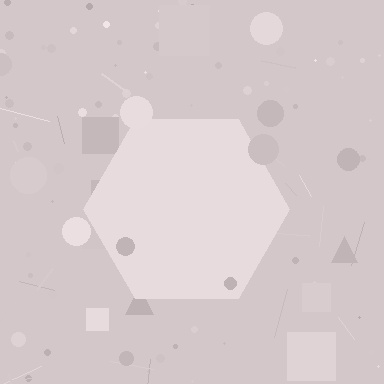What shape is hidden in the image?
A hexagon is hidden in the image.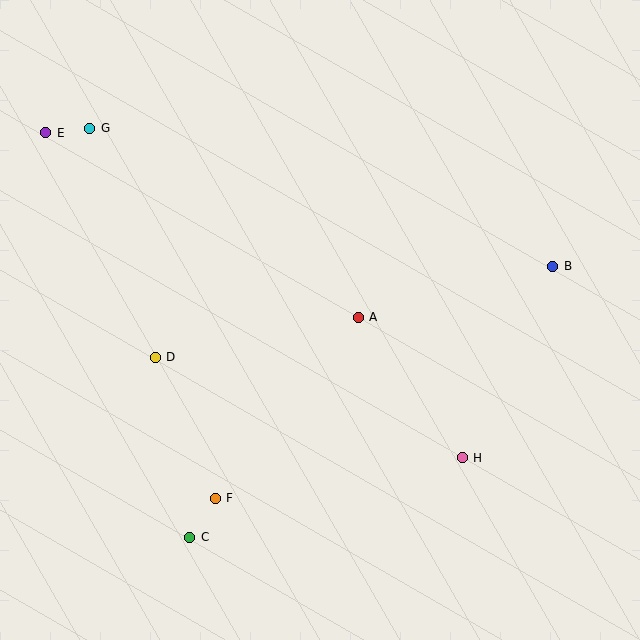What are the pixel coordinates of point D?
Point D is at (155, 357).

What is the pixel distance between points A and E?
The distance between A and E is 363 pixels.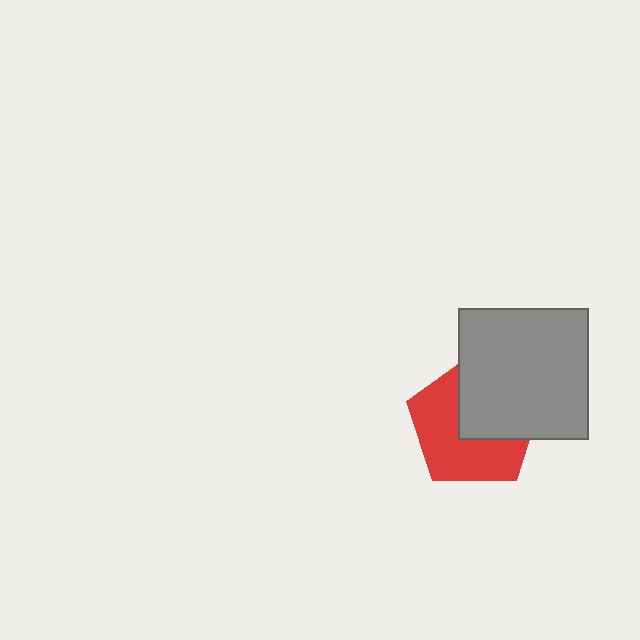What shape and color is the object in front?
The object in front is a gray square.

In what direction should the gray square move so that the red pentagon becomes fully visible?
The gray square should move toward the upper-right. That is the shortest direction to clear the overlap and leave the red pentagon fully visible.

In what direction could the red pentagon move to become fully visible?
The red pentagon could move toward the lower-left. That would shift it out from behind the gray square entirely.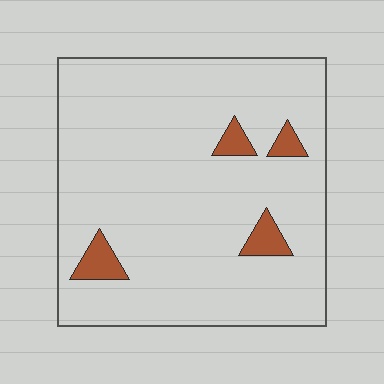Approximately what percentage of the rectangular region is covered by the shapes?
Approximately 5%.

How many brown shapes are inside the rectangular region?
4.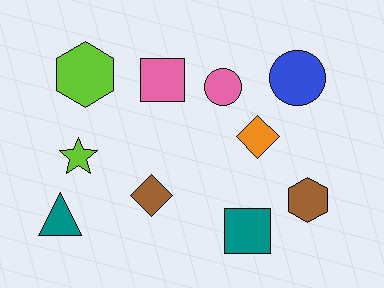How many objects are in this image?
There are 10 objects.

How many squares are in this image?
There are 2 squares.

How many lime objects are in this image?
There are 2 lime objects.